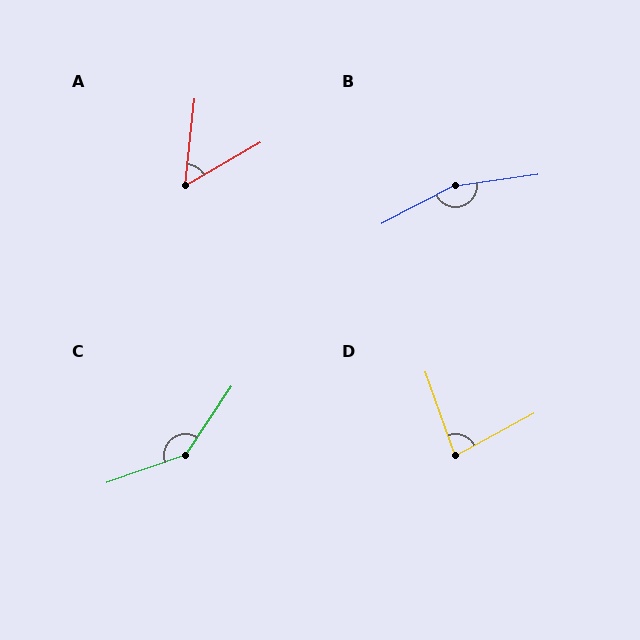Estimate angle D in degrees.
Approximately 81 degrees.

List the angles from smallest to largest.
A (54°), D (81°), C (144°), B (160°).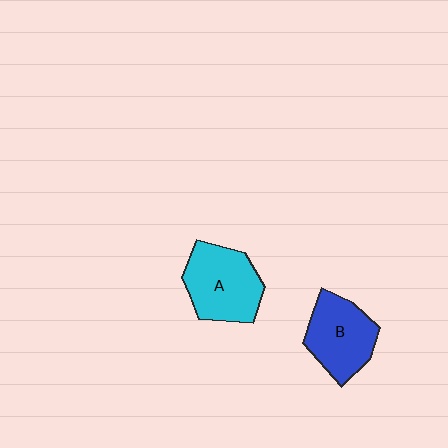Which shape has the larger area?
Shape A (cyan).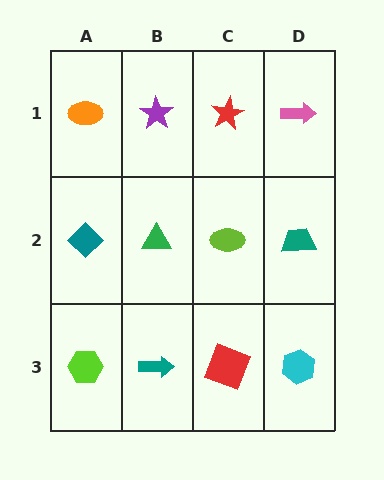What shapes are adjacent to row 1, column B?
A green triangle (row 2, column B), an orange ellipse (row 1, column A), a red star (row 1, column C).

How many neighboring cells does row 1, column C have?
3.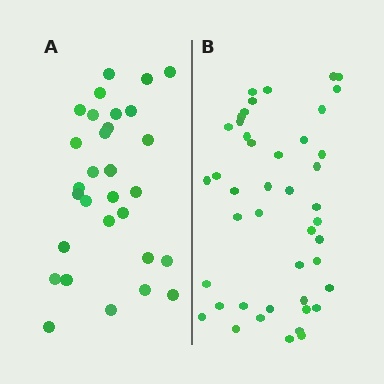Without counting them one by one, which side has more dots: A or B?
Region B (the right region) has more dots.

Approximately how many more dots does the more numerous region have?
Region B has approximately 15 more dots than region A.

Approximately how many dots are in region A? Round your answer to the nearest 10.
About 30 dots.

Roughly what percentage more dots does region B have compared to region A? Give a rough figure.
About 45% more.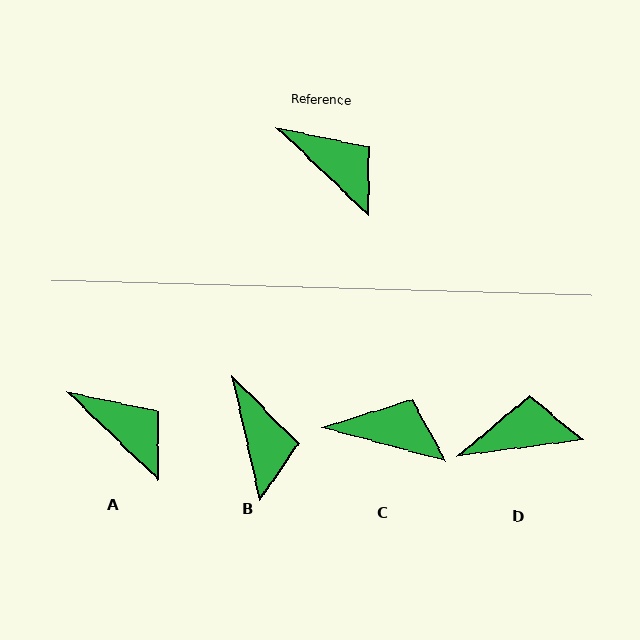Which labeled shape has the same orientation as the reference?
A.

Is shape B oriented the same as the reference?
No, it is off by about 34 degrees.